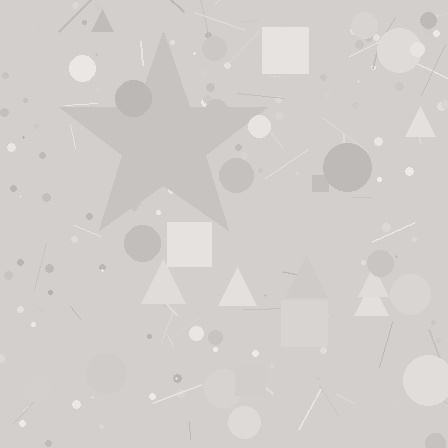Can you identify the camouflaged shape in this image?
The camouflaged shape is a star.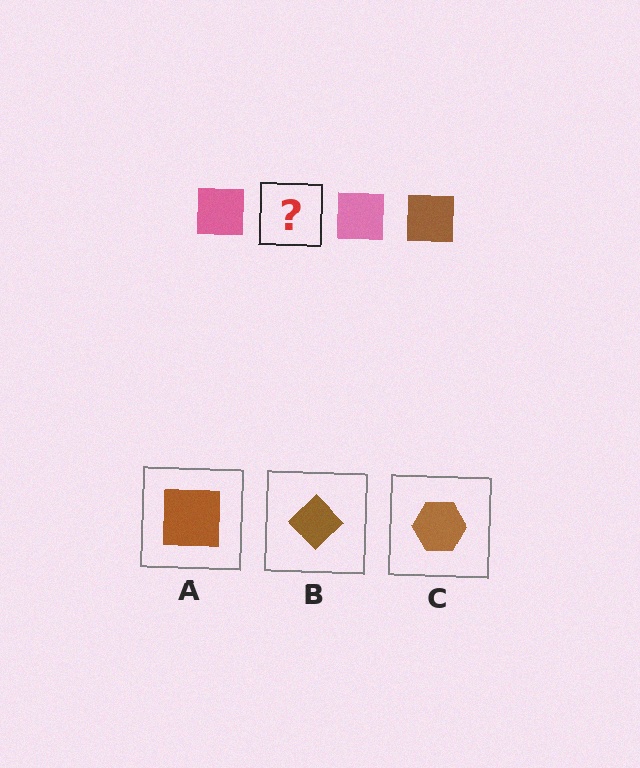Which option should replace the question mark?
Option A.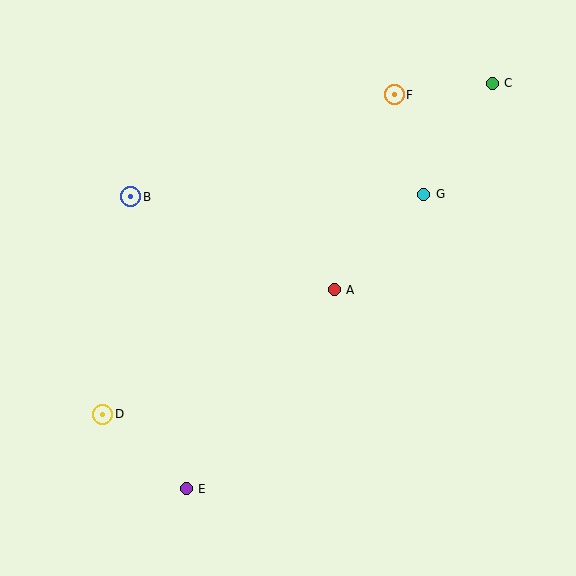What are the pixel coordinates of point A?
Point A is at (334, 290).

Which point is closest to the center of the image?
Point A at (334, 290) is closest to the center.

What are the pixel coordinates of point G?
Point G is at (424, 194).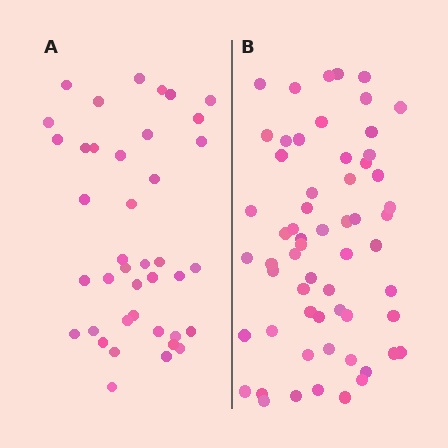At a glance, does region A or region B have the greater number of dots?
Region B (the right region) has more dots.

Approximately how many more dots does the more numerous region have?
Region B has approximately 20 more dots than region A.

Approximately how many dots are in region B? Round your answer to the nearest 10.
About 60 dots.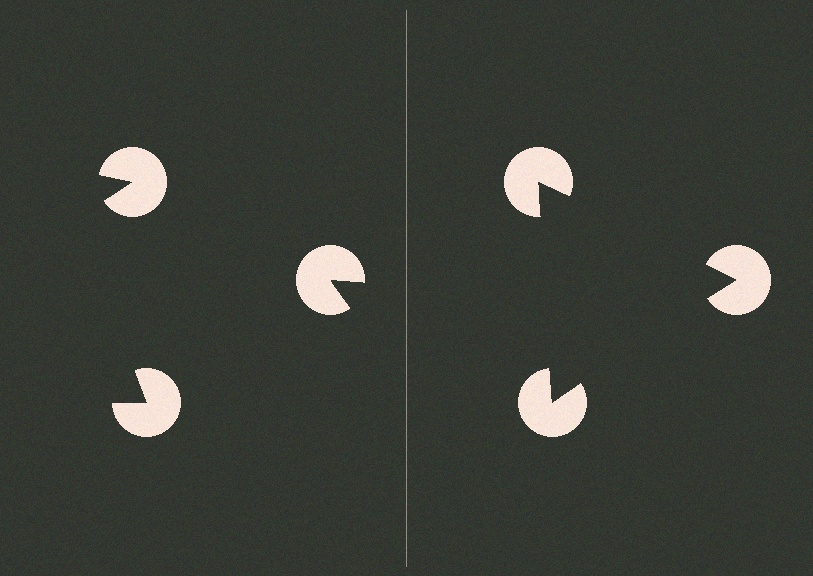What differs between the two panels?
The pac-man discs are positioned identically on both sides; only the wedge orientations differ. On the right they align to a triangle; on the left they are misaligned.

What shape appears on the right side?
An illusory triangle.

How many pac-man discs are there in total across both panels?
6 — 3 on each side.